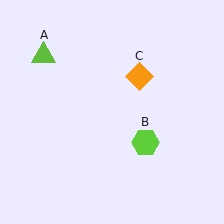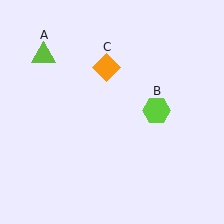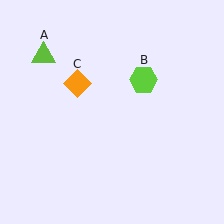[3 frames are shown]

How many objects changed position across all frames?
2 objects changed position: lime hexagon (object B), orange diamond (object C).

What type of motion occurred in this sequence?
The lime hexagon (object B), orange diamond (object C) rotated counterclockwise around the center of the scene.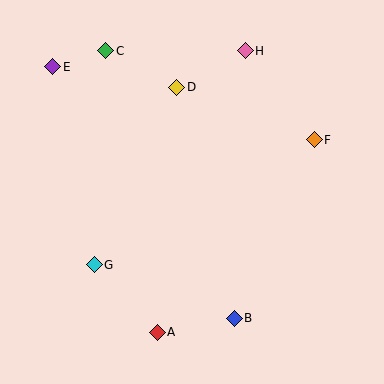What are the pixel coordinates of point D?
Point D is at (177, 87).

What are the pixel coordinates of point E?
Point E is at (53, 67).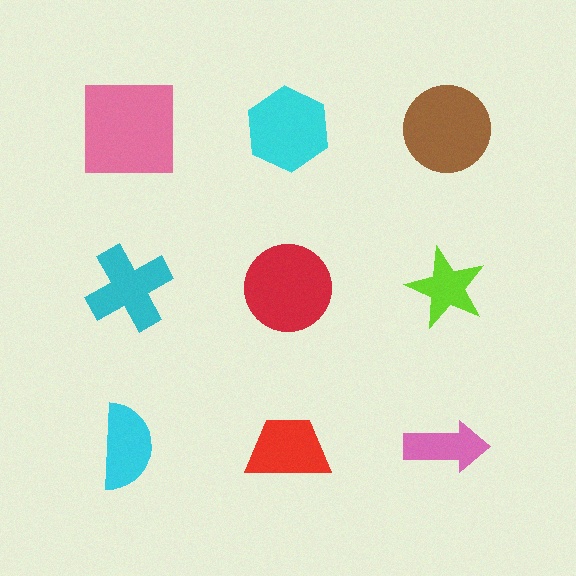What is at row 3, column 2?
A red trapezoid.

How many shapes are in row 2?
3 shapes.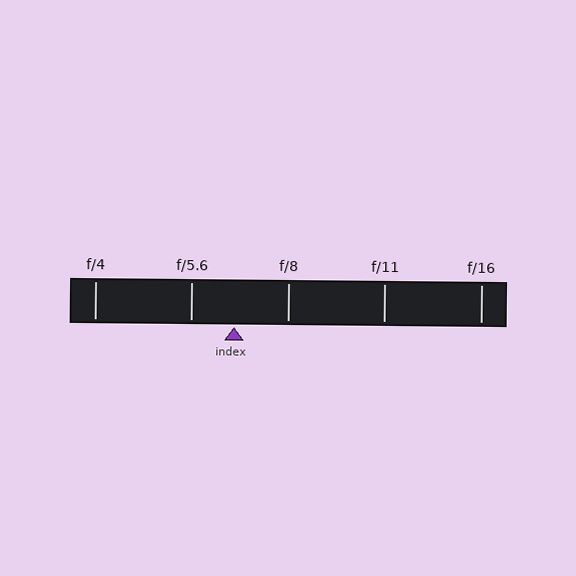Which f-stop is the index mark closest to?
The index mark is closest to f/5.6.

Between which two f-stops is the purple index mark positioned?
The index mark is between f/5.6 and f/8.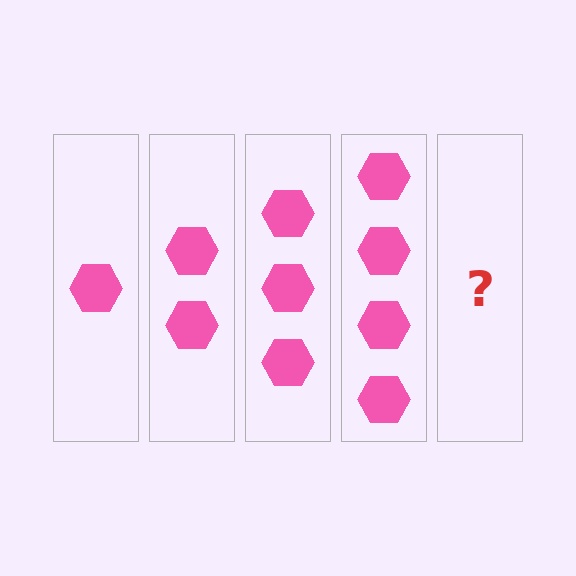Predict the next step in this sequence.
The next step is 5 hexagons.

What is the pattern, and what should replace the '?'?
The pattern is that each step adds one more hexagon. The '?' should be 5 hexagons.